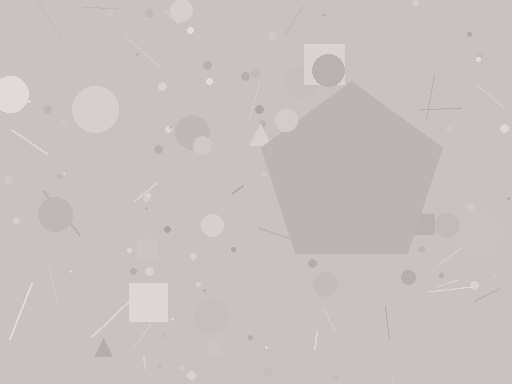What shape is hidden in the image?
A pentagon is hidden in the image.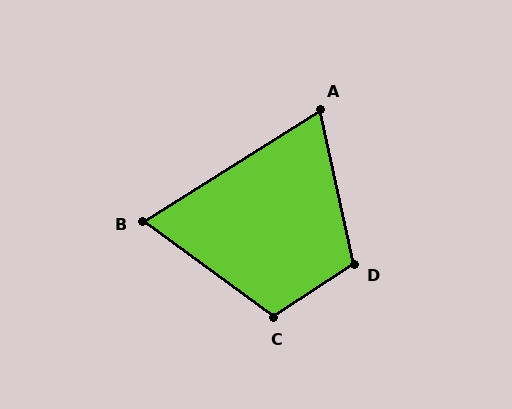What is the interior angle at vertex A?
Approximately 70 degrees (acute).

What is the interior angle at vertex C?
Approximately 110 degrees (obtuse).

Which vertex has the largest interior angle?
D, at approximately 112 degrees.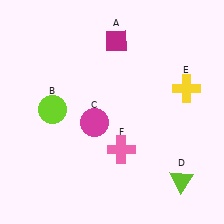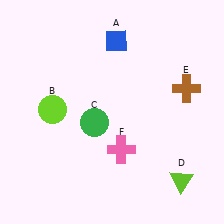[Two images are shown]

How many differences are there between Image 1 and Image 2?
There are 3 differences between the two images.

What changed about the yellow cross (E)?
In Image 1, E is yellow. In Image 2, it changed to brown.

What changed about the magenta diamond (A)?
In Image 1, A is magenta. In Image 2, it changed to blue.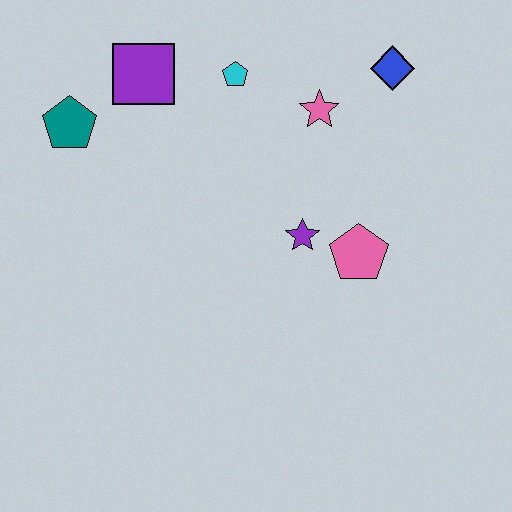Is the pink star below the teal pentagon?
No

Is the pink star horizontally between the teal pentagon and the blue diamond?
Yes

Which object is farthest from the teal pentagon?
The blue diamond is farthest from the teal pentagon.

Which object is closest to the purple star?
The pink pentagon is closest to the purple star.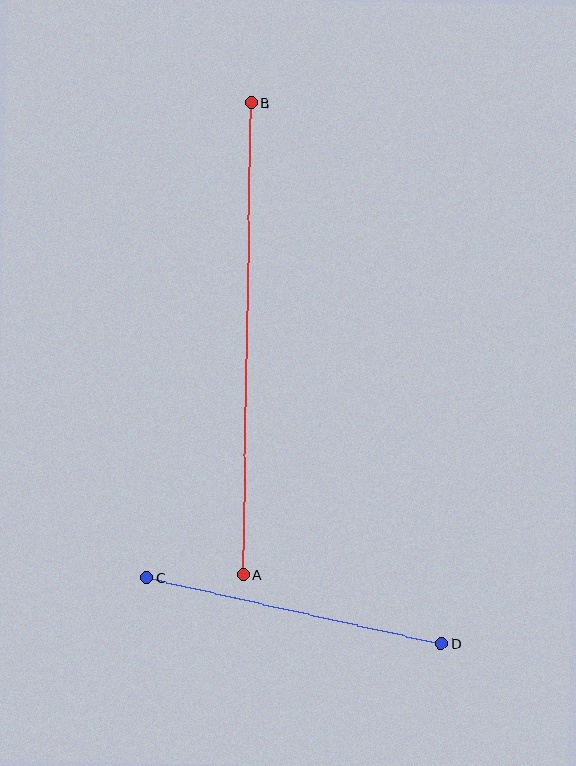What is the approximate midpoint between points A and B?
The midpoint is at approximately (247, 339) pixels.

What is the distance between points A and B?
The distance is approximately 472 pixels.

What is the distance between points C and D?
The distance is approximately 302 pixels.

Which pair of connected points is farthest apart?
Points A and B are farthest apart.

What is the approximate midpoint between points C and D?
The midpoint is at approximately (294, 611) pixels.